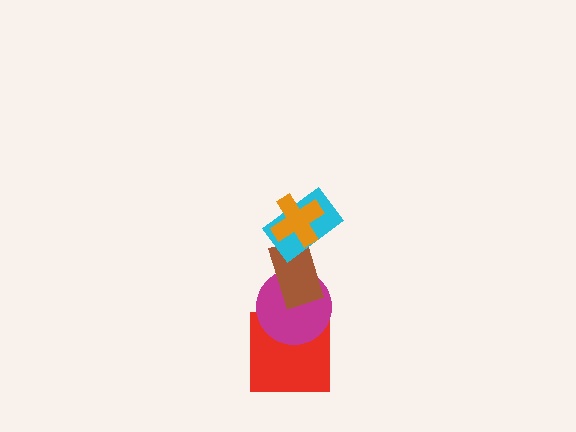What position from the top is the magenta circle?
The magenta circle is 4th from the top.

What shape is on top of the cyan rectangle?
The orange cross is on top of the cyan rectangle.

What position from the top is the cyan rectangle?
The cyan rectangle is 2nd from the top.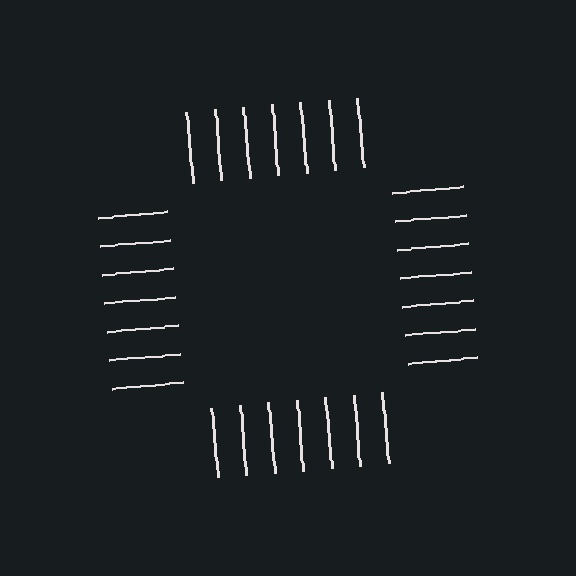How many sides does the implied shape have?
4 sides — the line-ends trace a square.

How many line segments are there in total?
28 — 7 along each of the 4 edges.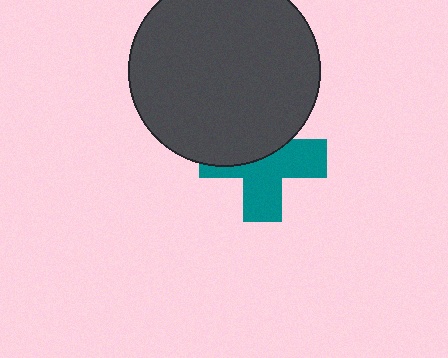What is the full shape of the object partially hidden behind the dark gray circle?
The partially hidden object is a teal cross.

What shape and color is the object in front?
The object in front is a dark gray circle.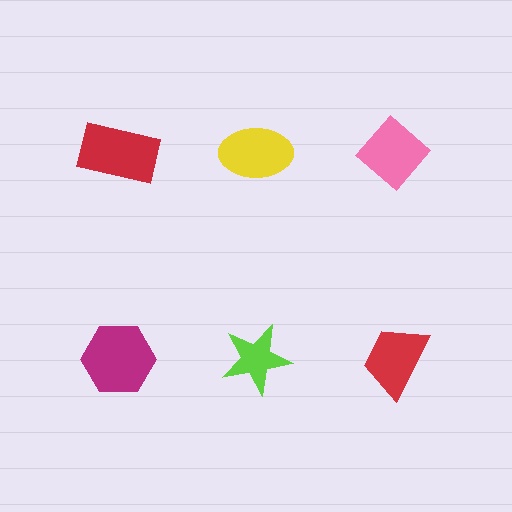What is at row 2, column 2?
A lime star.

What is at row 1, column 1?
A red rectangle.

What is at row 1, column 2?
A yellow ellipse.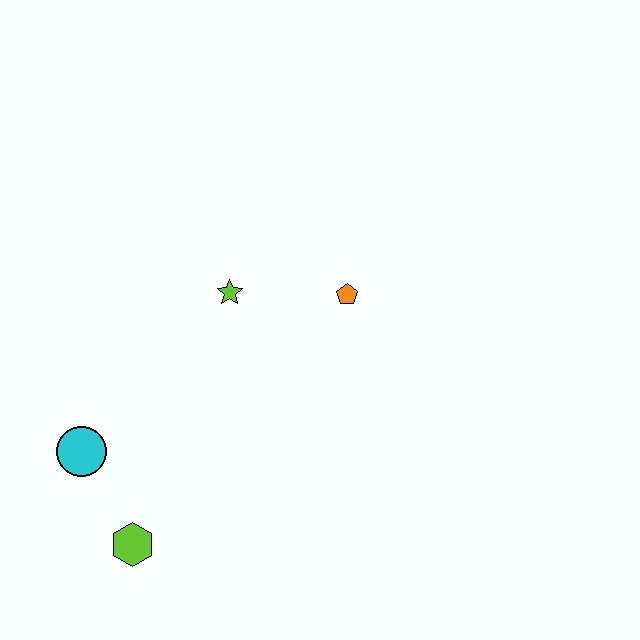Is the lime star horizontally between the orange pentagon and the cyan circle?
Yes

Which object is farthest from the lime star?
The lime hexagon is farthest from the lime star.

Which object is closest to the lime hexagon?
The cyan circle is closest to the lime hexagon.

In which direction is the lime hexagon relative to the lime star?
The lime hexagon is below the lime star.